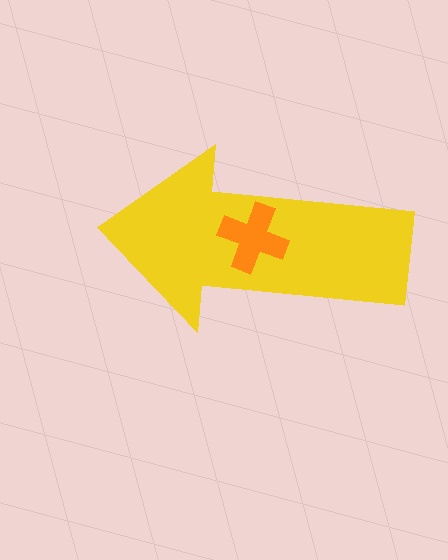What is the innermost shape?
The orange cross.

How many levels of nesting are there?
2.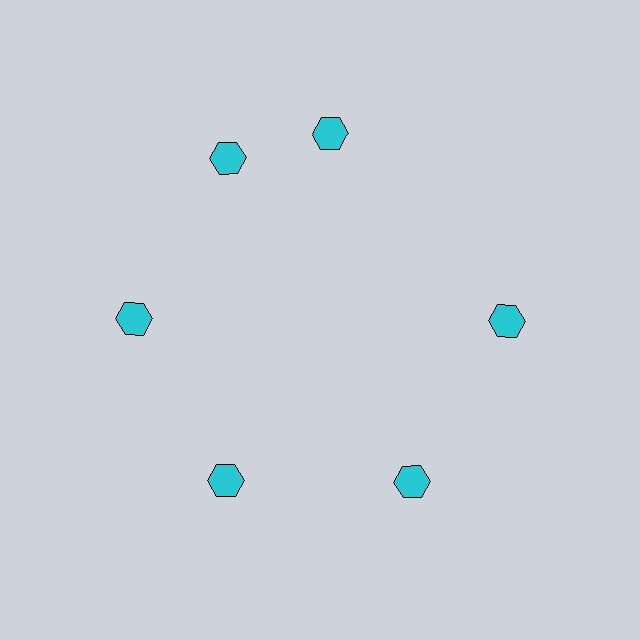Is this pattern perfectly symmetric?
No. The 6 cyan hexagons are arranged in a ring, but one element near the 1 o'clock position is rotated out of alignment along the ring, breaking the 6-fold rotational symmetry.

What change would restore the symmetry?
The symmetry would be restored by rotating it back into even spacing with its neighbors so that all 6 hexagons sit at equal angles and equal distance from the center.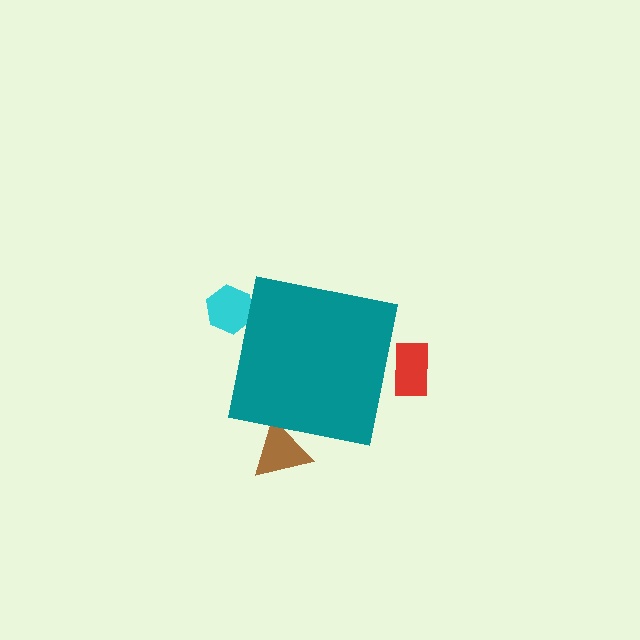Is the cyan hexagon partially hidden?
Yes, the cyan hexagon is partially hidden behind the teal square.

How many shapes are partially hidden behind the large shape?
3 shapes are partially hidden.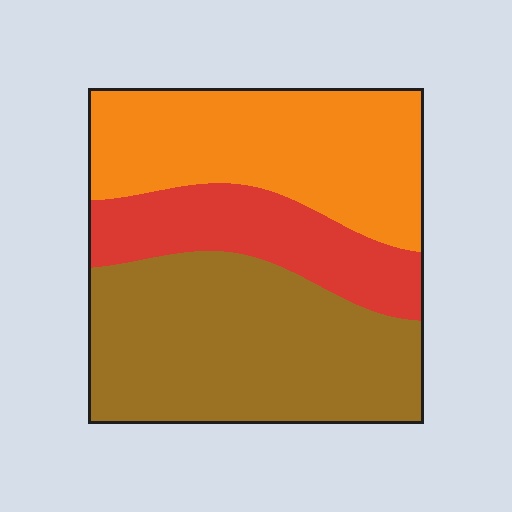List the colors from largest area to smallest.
From largest to smallest: brown, orange, red.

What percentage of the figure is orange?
Orange takes up about one third (1/3) of the figure.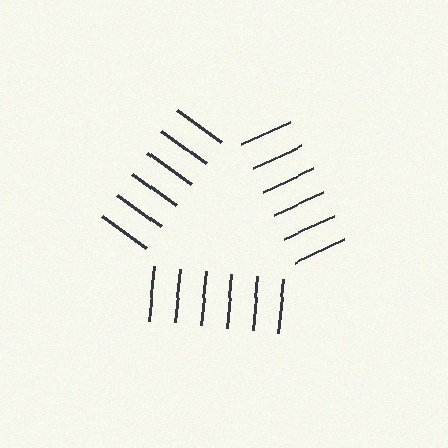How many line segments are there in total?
18 — 6 along each of the 3 edges.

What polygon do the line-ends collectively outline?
An illusory triangle — the line segments terminate on its edges but no continuous stroke is drawn.